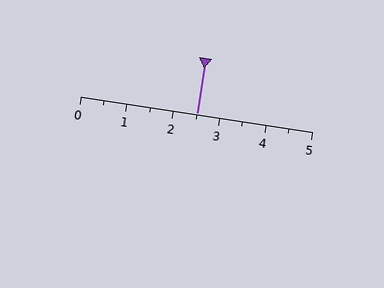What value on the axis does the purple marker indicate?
The marker indicates approximately 2.5.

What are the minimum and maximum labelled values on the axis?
The axis runs from 0 to 5.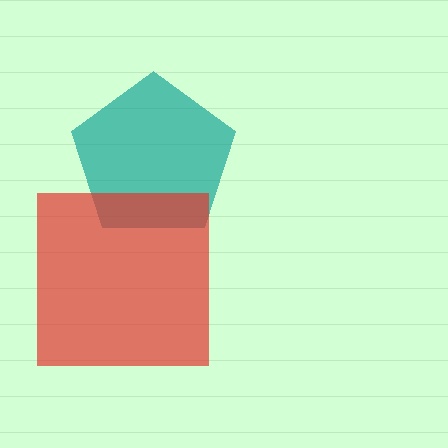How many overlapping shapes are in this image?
There are 2 overlapping shapes in the image.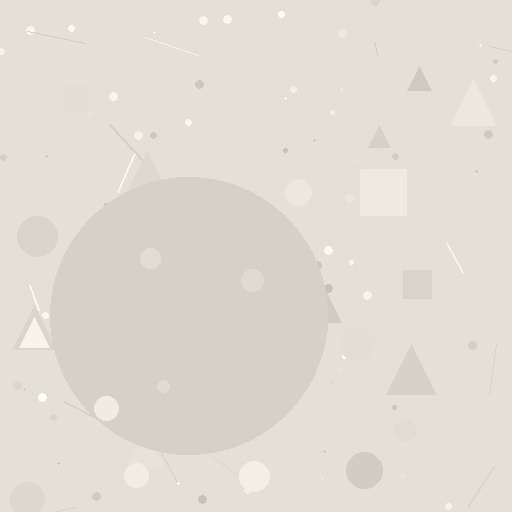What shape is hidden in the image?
A circle is hidden in the image.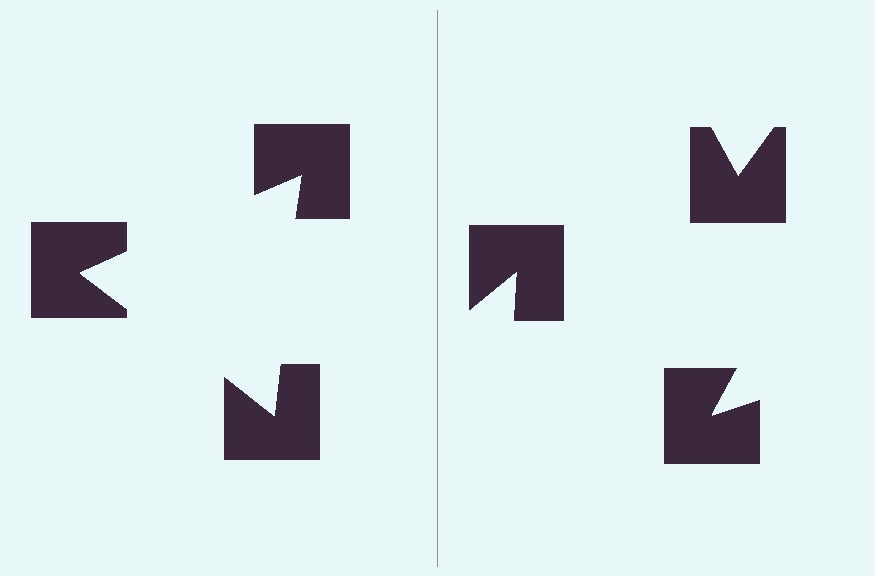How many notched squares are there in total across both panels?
6 — 3 on each side.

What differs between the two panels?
The notched squares are positioned identically on both sides; only the wedge orientations differ. On the left they align to a triangle; on the right they are misaligned.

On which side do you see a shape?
An illusory triangle appears on the left side. On the right side the wedge cuts are rotated, so no coherent shape forms.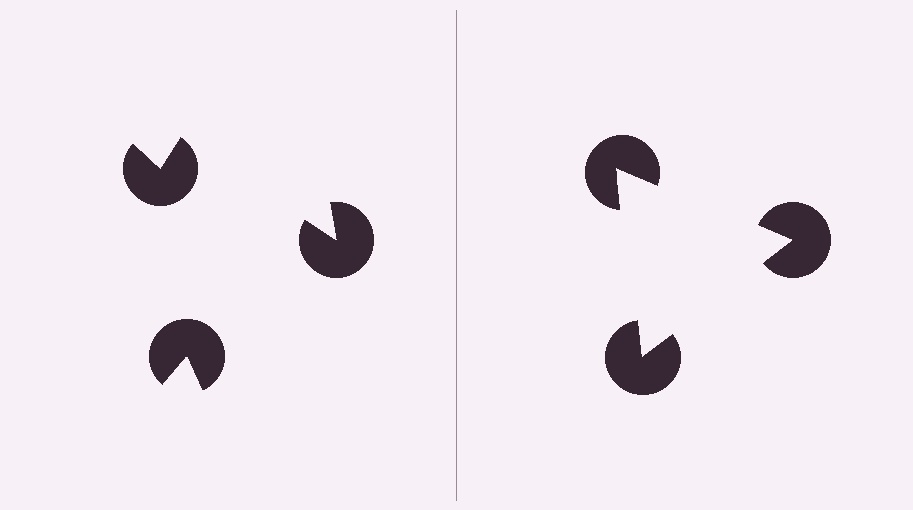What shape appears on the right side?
An illusory triangle.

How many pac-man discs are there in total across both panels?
6 — 3 on each side.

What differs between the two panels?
The pac-man discs are positioned identically on both sides; only the wedge orientations differ. On the right they align to a triangle; on the left they are misaligned.